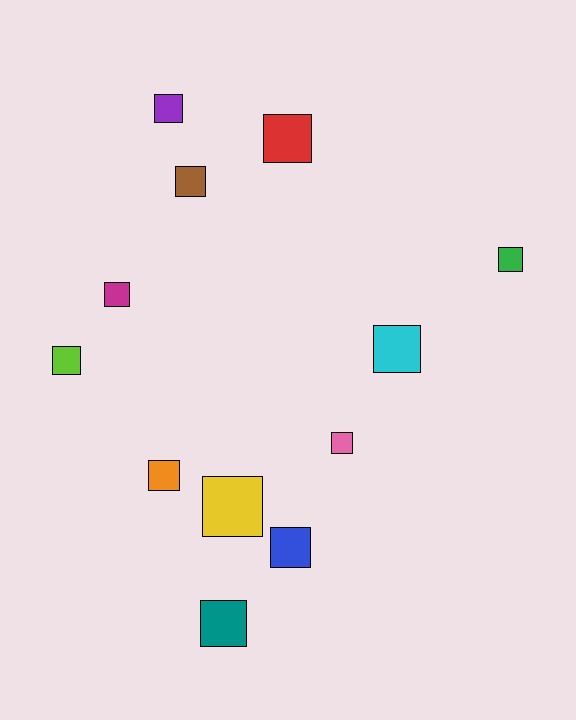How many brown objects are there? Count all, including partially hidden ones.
There is 1 brown object.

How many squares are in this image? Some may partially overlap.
There are 12 squares.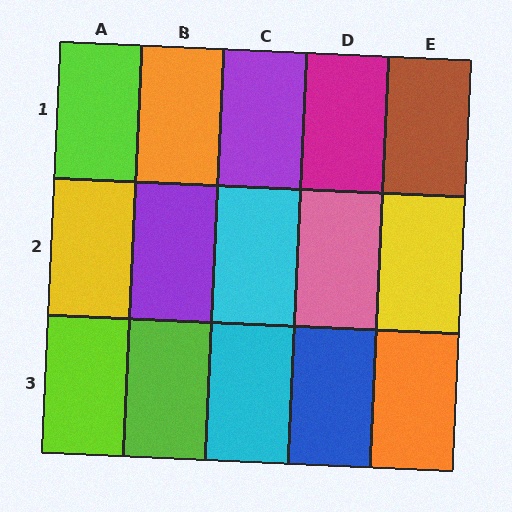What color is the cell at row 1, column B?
Orange.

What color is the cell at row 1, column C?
Purple.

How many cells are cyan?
2 cells are cyan.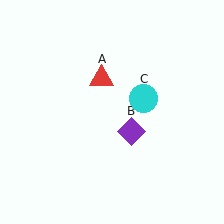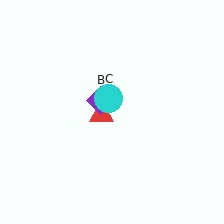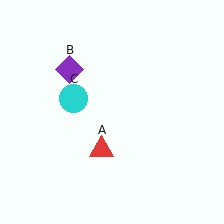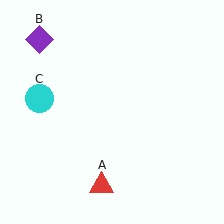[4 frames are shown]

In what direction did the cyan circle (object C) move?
The cyan circle (object C) moved left.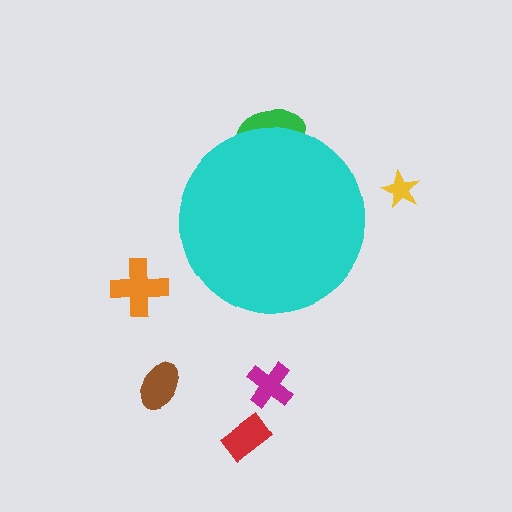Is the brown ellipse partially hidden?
No, the brown ellipse is fully visible.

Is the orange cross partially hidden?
No, the orange cross is fully visible.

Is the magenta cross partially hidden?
No, the magenta cross is fully visible.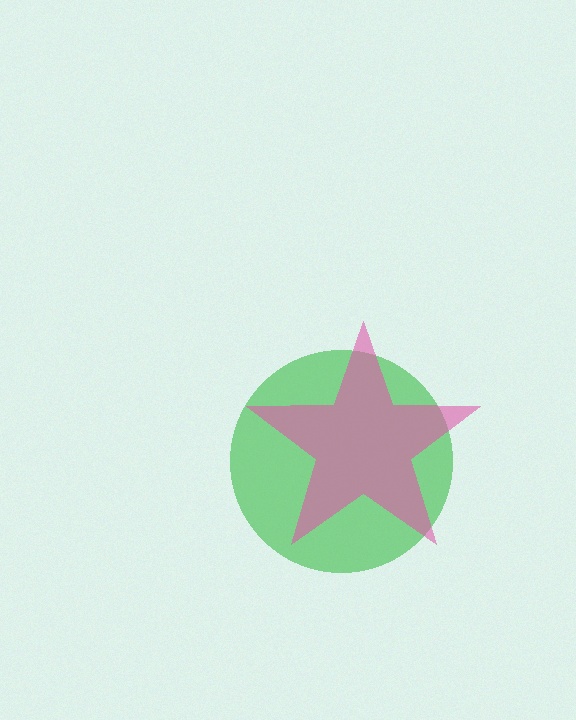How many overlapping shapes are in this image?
There are 2 overlapping shapes in the image.